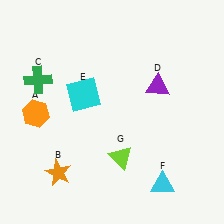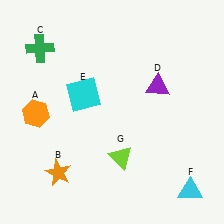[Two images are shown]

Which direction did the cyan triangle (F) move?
The cyan triangle (F) moved right.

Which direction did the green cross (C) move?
The green cross (C) moved up.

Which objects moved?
The objects that moved are: the green cross (C), the cyan triangle (F).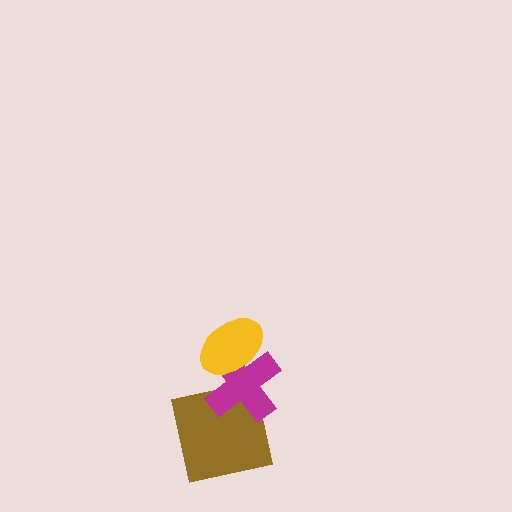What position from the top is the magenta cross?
The magenta cross is 2nd from the top.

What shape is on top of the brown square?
The magenta cross is on top of the brown square.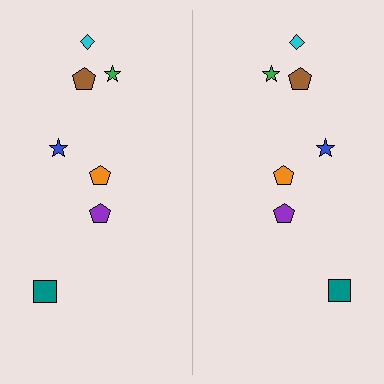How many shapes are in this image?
There are 14 shapes in this image.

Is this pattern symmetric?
Yes, this pattern has bilateral (reflection) symmetry.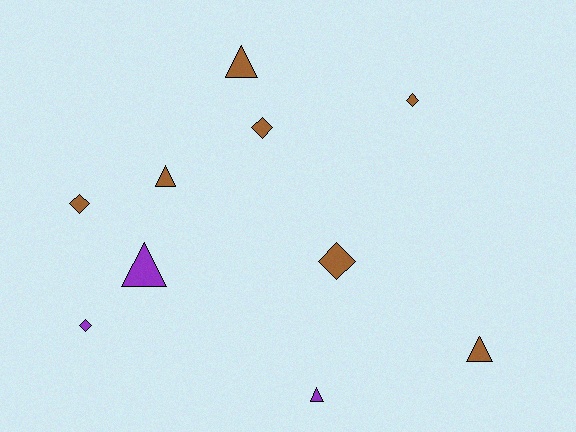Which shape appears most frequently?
Triangle, with 5 objects.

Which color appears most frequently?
Brown, with 7 objects.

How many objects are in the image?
There are 10 objects.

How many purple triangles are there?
There are 2 purple triangles.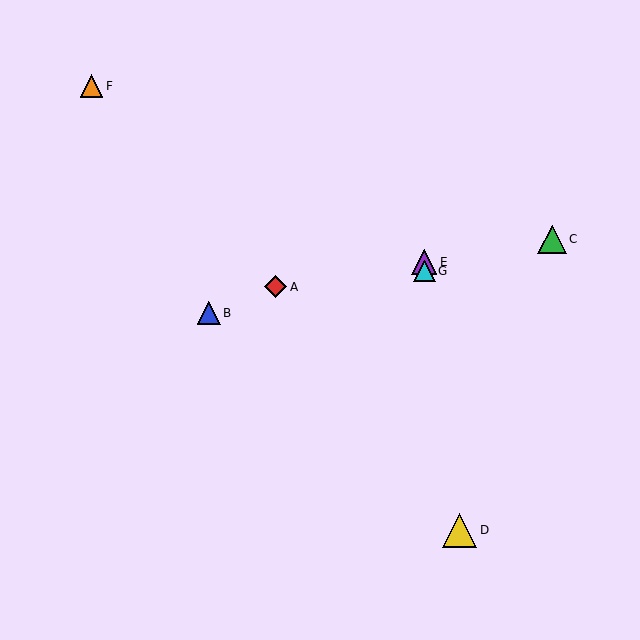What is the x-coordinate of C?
Object C is at x≈552.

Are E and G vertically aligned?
Yes, both are at x≈424.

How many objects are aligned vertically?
2 objects (E, G) are aligned vertically.